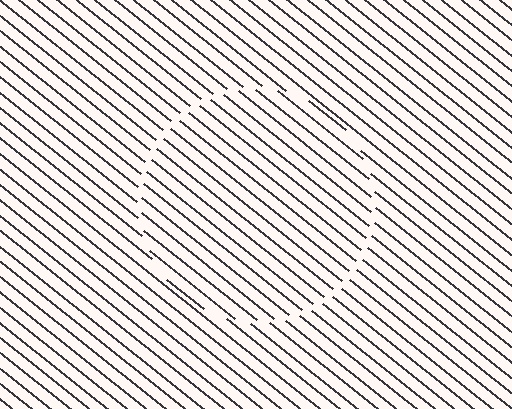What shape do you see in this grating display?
An illusory circle. The interior of the shape contains the same grating, shifted by half a period — the contour is defined by the phase discontinuity where line-ends from the inner and outer gratings abut.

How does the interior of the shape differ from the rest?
The interior of the shape contains the same grating, shifted by half a period — the contour is defined by the phase discontinuity where line-ends from the inner and outer gratings abut.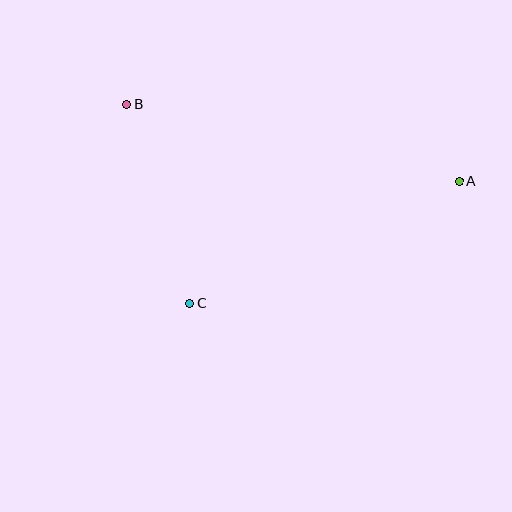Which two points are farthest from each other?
Points A and B are farthest from each other.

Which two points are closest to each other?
Points B and C are closest to each other.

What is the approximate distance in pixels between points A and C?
The distance between A and C is approximately 296 pixels.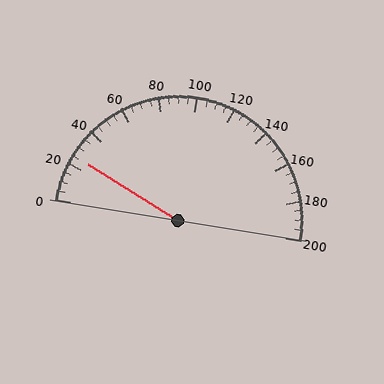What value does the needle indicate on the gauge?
The needle indicates approximately 25.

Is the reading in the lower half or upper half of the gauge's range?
The reading is in the lower half of the range (0 to 200).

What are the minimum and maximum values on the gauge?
The gauge ranges from 0 to 200.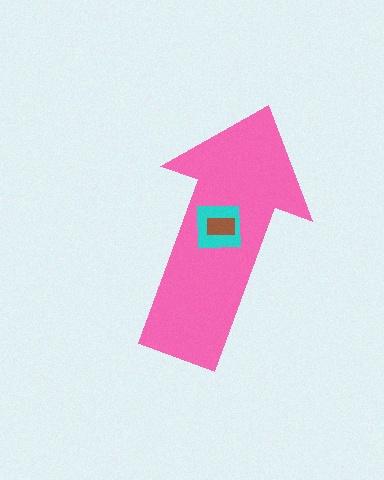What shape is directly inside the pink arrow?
The cyan square.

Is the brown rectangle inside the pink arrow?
Yes.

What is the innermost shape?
The brown rectangle.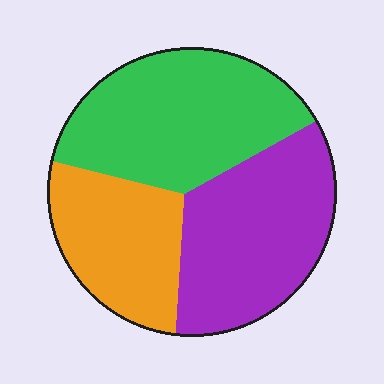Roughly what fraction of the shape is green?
Green takes up between a third and a half of the shape.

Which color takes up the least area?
Orange, at roughly 25%.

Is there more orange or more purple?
Purple.